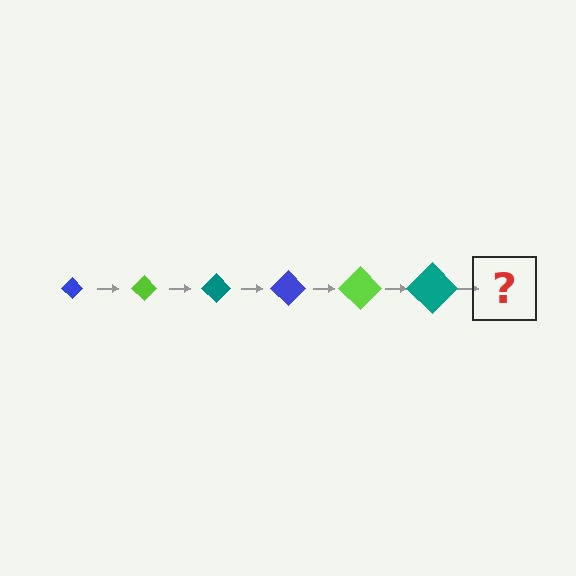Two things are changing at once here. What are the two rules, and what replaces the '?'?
The two rules are that the diamond grows larger each step and the color cycles through blue, lime, and teal. The '?' should be a blue diamond, larger than the previous one.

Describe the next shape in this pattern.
It should be a blue diamond, larger than the previous one.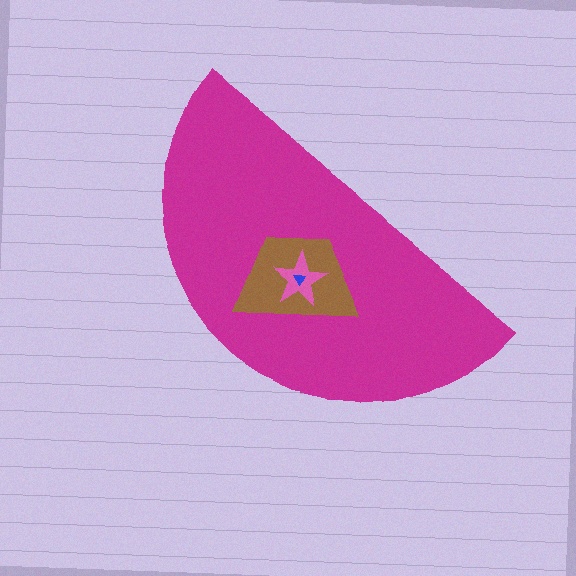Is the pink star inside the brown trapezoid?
Yes.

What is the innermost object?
The blue triangle.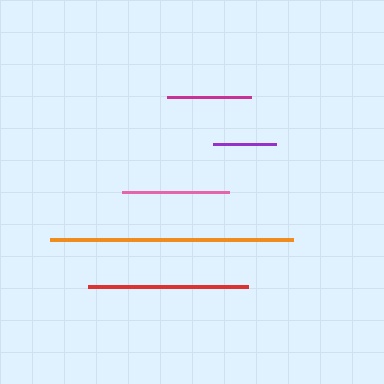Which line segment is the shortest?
The purple line is the shortest at approximately 63 pixels.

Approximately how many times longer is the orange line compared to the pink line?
The orange line is approximately 2.3 times the length of the pink line.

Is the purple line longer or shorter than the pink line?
The pink line is longer than the purple line.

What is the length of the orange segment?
The orange segment is approximately 244 pixels long.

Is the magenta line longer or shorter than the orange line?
The orange line is longer than the magenta line.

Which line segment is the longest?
The orange line is the longest at approximately 244 pixels.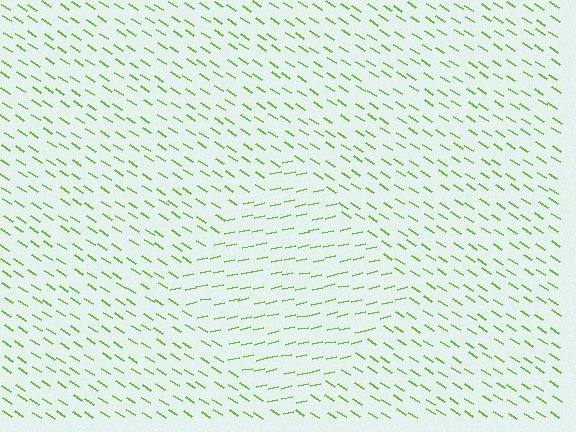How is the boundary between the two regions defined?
The boundary is defined purely by a change in line orientation (approximately 45 degrees difference). All lines are the same color and thickness.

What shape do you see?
I see a diamond.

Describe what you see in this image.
The image is filled with small lime line segments. A diamond region in the image has lines oriented differently from the surrounding lines, creating a visible texture boundary.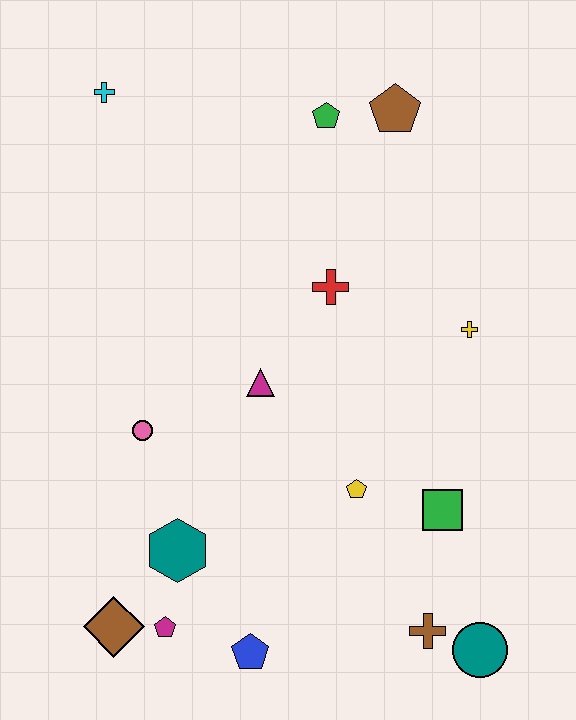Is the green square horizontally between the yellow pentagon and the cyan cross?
No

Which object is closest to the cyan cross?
The green pentagon is closest to the cyan cross.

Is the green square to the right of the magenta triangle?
Yes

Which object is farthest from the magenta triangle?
The teal circle is farthest from the magenta triangle.